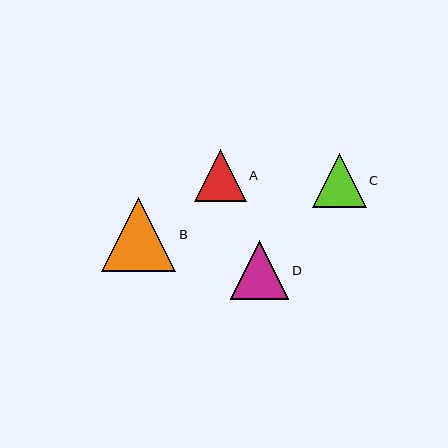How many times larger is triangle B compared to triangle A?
Triangle B is approximately 1.4 times the size of triangle A.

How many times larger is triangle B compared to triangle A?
Triangle B is approximately 1.4 times the size of triangle A.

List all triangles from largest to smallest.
From largest to smallest: B, D, C, A.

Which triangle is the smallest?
Triangle A is the smallest with a size of approximately 52 pixels.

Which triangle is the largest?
Triangle B is the largest with a size of approximately 74 pixels.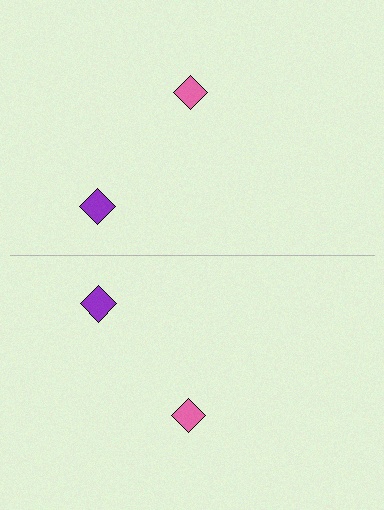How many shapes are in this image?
There are 4 shapes in this image.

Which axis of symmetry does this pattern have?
The pattern has a horizontal axis of symmetry running through the center of the image.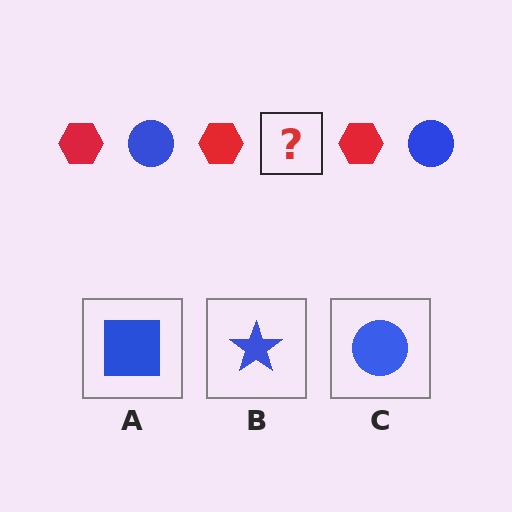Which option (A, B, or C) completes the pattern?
C.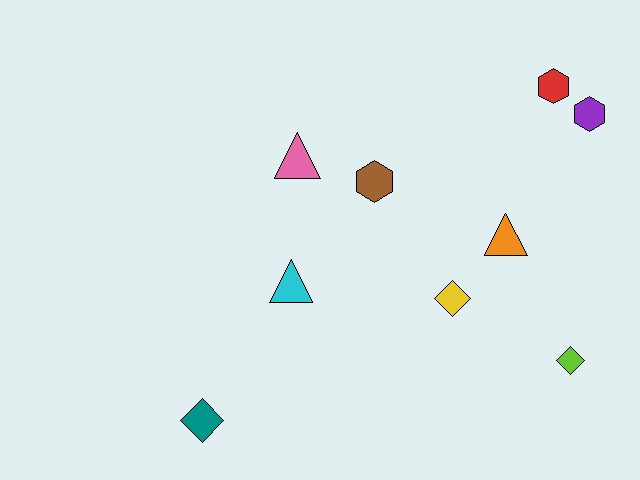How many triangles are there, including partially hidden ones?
There are 3 triangles.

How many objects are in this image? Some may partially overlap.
There are 9 objects.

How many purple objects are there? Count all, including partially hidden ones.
There is 1 purple object.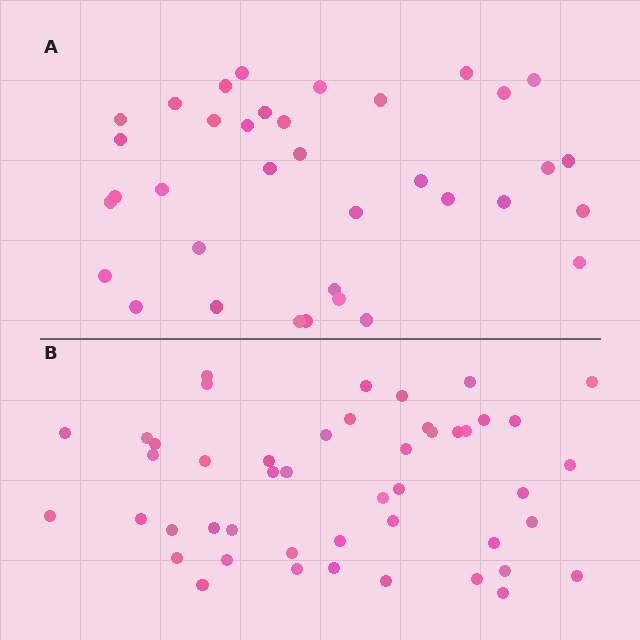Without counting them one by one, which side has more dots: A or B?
Region B (the bottom region) has more dots.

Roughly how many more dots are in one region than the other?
Region B has roughly 12 or so more dots than region A.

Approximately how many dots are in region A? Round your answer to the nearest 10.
About 40 dots. (The exact count is 36, which rounds to 40.)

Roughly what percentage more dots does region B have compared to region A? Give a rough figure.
About 30% more.